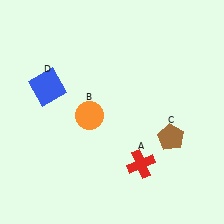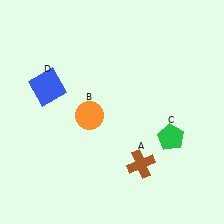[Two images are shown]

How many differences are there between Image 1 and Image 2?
There are 2 differences between the two images.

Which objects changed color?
A changed from red to brown. C changed from brown to green.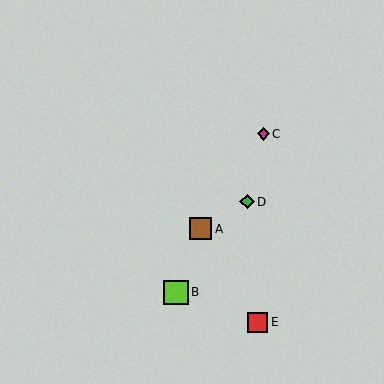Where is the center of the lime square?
The center of the lime square is at (176, 292).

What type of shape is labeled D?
Shape D is a green diamond.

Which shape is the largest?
The lime square (labeled B) is the largest.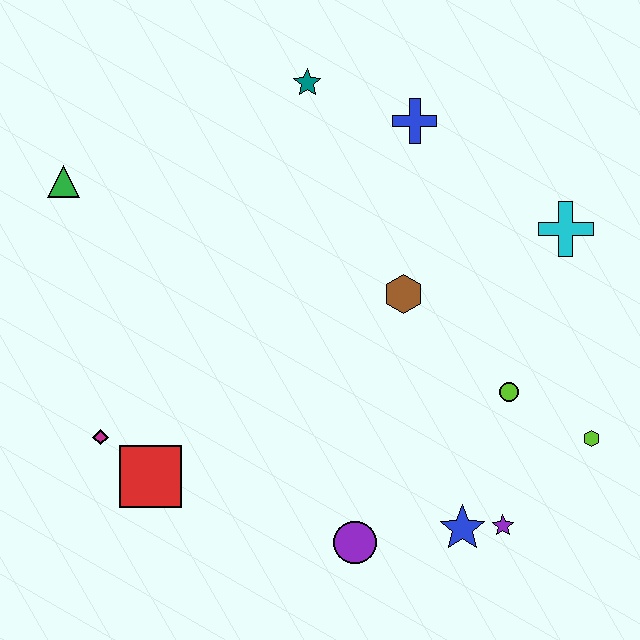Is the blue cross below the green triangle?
No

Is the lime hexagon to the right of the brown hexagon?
Yes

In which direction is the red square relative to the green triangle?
The red square is below the green triangle.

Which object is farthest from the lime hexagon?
The green triangle is farthest from the lime hexagon.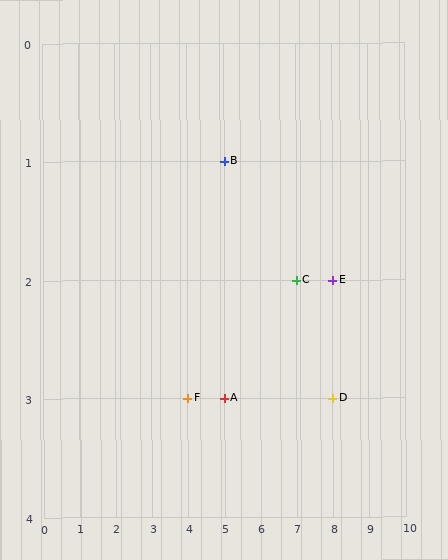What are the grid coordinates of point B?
Point B is at grid coordinates (5, 1).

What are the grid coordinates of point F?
Point F is at grid coordinates (4, 3).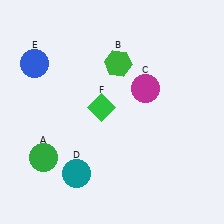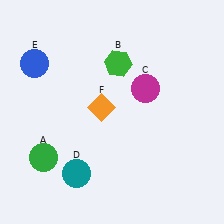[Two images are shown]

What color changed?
The diamond (F) changed from green in Image 1 to orange in Image 2.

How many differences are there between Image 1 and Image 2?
There is 1 difference between the two images.